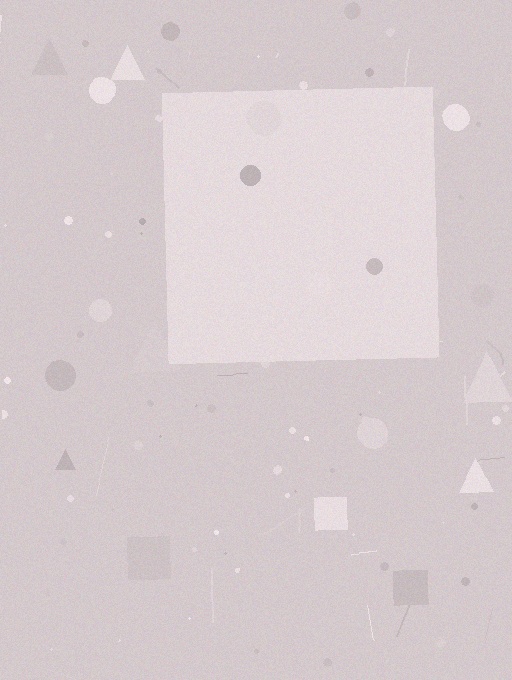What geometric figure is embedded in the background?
A square is embedded in the background.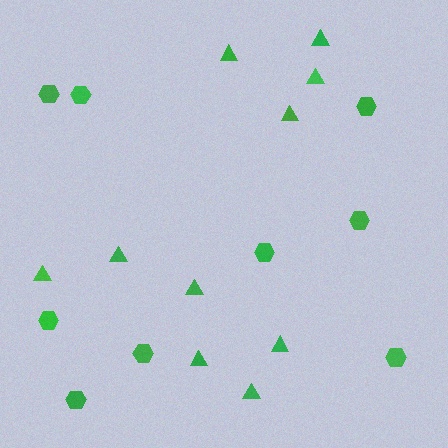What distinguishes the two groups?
There are 2 groups: one group of hexagons (9) and one group of triangles (10).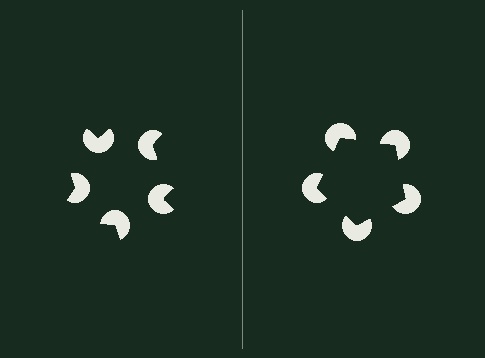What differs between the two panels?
The pac-man discs are positioned identically on both sides; only the wedge orientations differ. On the right they align to a pentagon; on the left they are misaligned.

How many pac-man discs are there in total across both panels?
10 — 5 on each side.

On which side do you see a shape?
An illusory pentagon appears on the right side. On the left side the wedge cuts are rotated, so no coherent shape forms.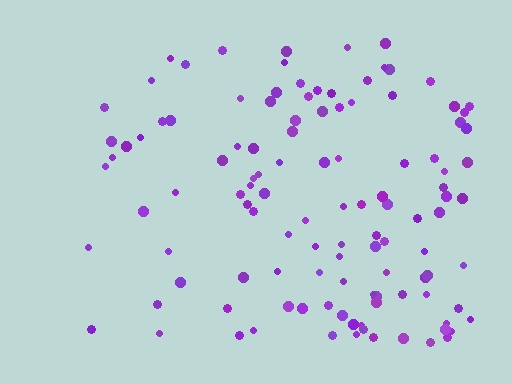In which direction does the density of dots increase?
From left to right, with the right side densest.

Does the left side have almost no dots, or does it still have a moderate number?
Still a moderate number, just noticeably fewer than the right.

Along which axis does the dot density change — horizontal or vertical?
Horizontal.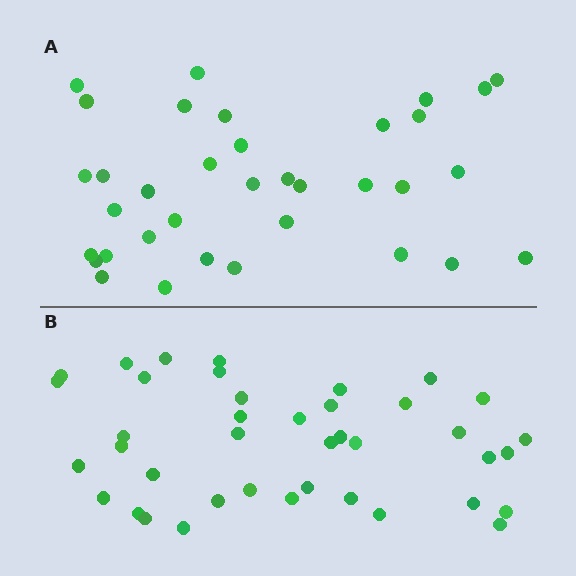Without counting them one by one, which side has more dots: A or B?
Region B (the bottom region) has more dots.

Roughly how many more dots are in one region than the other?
Region B has about 5 more dots than region A.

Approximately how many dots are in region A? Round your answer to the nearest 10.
About 40 dots. (The exact count is 35, which rounds to 40.)